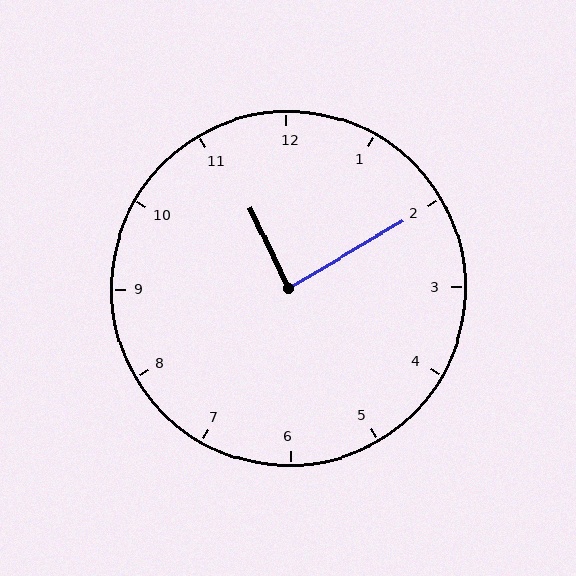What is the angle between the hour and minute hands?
Approximately 85 degrees.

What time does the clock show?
11:10.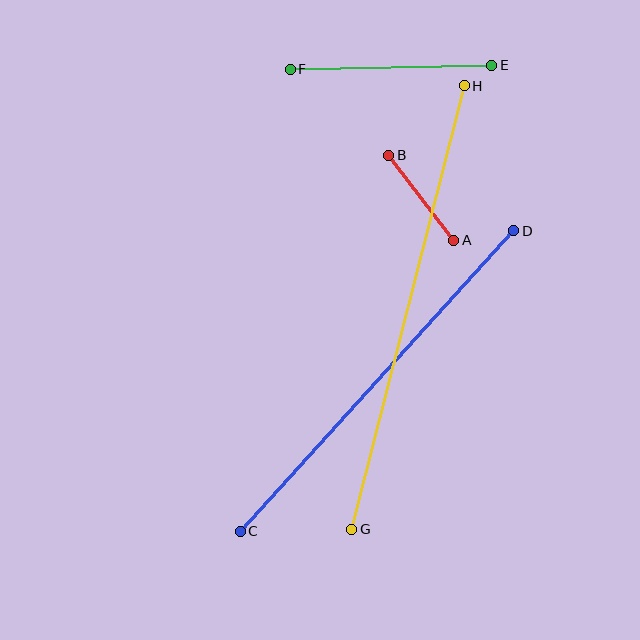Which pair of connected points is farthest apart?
Points G and H are farthest apart.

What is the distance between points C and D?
The distance is approximately 406 pixels.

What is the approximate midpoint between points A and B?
The midpoint is at approximately (421, 198) pixels.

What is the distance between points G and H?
The distance is approximately 457 pixels.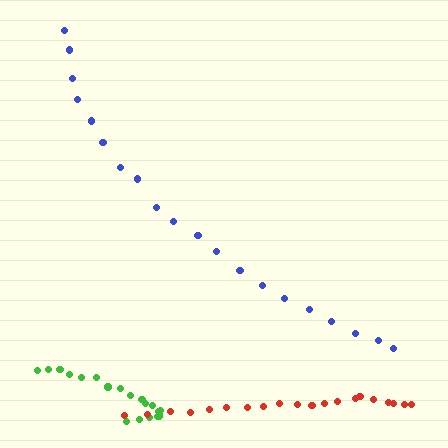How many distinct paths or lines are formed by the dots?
There are 3 distinct paths.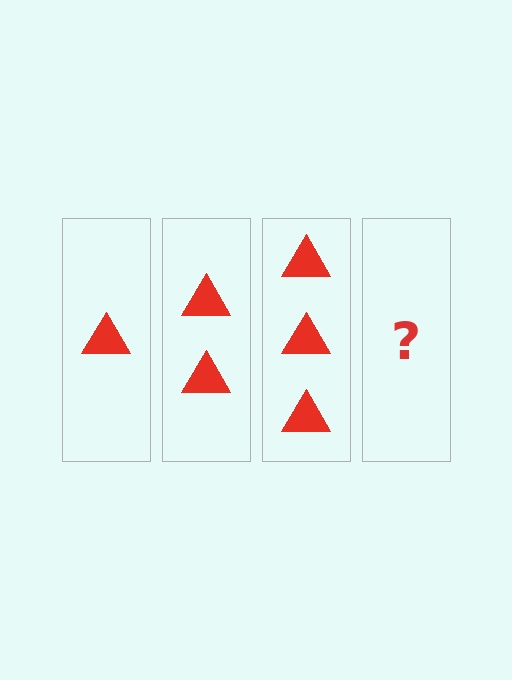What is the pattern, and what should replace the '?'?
The pattern is that each step adds one more triangle. The '?' should be 4 triangles.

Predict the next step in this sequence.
The next step is 4 triangles.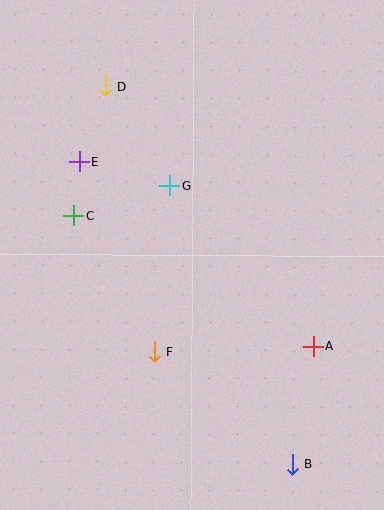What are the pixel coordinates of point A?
Point A is at (313, 346).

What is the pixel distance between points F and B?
The distance between F and B is 178 pixels.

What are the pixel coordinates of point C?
Point C is at (74, 216).